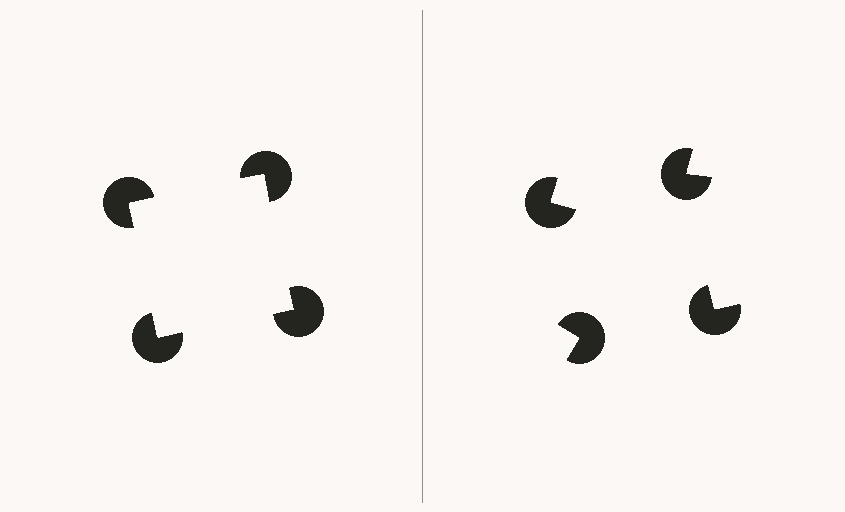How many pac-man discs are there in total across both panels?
8 — 4 on each side.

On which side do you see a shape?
An illusory square appears on the left side. On the right side the wedge cuts are rotated, so no coherent shape forms.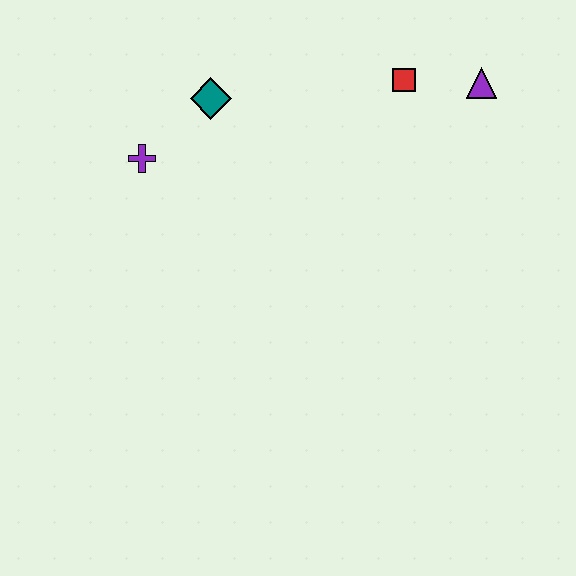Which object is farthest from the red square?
The purple cross is farthest from the red square.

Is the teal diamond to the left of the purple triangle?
Yes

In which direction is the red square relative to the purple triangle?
The red square is to the left of the purple triangle.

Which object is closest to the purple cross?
The teal diamond is closest to the purple cross.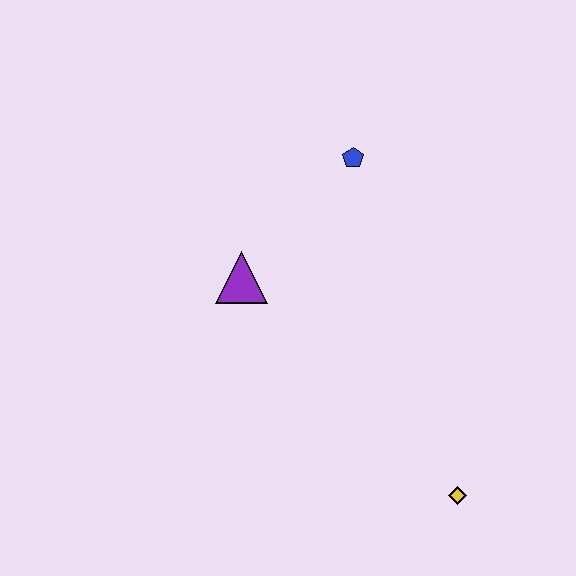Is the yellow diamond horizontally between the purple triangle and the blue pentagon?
No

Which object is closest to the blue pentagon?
The purple triangle is closest to the blue pentagon.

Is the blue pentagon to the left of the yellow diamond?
Yes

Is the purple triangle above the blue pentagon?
No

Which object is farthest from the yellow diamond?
The blue pentagon is farthest from the yellow diamond.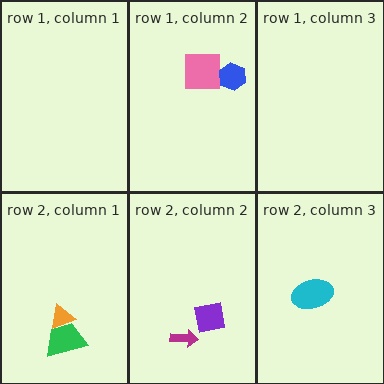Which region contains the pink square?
The row 1, column 2 region.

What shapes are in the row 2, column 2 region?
The purple square, the magenta arrow.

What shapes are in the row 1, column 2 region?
The pink square, the blue hexagon.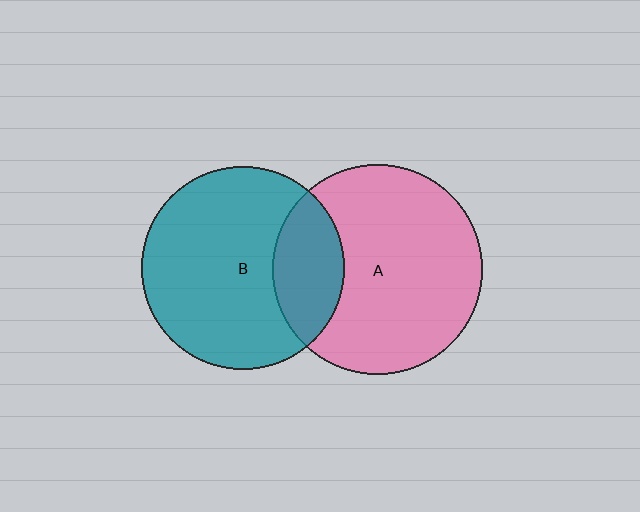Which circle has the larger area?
Circle A (pink).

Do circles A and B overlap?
Yes.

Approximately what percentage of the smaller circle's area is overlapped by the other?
Approximately 25%.